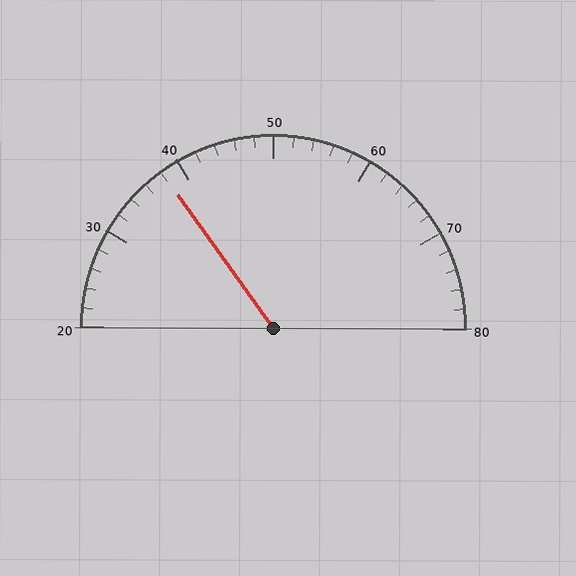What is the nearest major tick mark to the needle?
The nearest major tick mark is 40.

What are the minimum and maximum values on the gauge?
The gauge ranges from 20 to 80.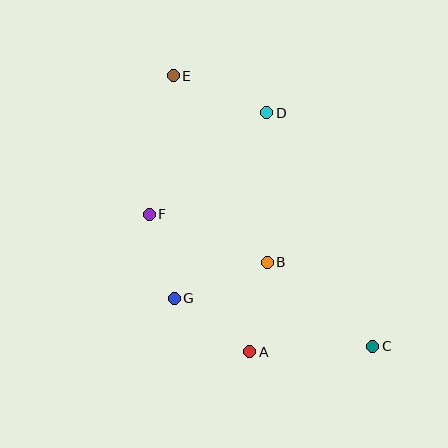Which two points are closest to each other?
Points F and G are closest to each other.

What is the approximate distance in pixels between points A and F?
The distance between A and F is approximately 171 pixels.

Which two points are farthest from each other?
Points C and E are farthest from each other.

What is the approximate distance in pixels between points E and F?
The distance between E and F is approximately 140 pixels.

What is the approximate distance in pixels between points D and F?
The distance between D and F is approximately 155 pixels.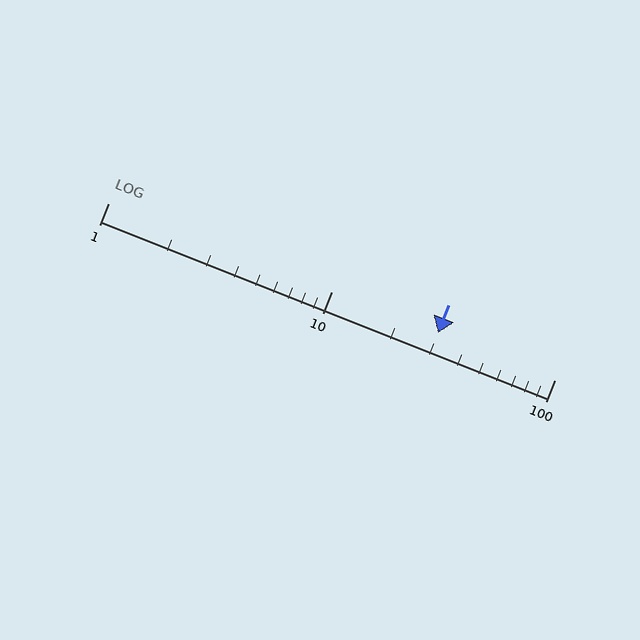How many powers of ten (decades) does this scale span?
The scale spans 2 decades, from 1 to 100.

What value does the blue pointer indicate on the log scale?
The pointer indicates approximately 30.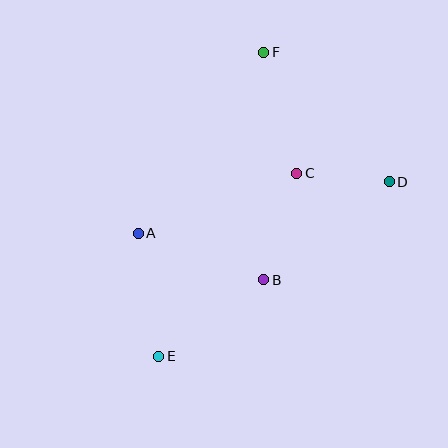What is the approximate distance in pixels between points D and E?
The distance between D and E is approximately 289 pixels.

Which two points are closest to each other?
Points C and D are closest to each other.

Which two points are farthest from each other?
Points E and F are farthest from each other.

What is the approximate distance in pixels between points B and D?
The distance between B and D is approximately 159 pixels.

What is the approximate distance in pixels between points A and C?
The distance between A and C is approximately 169 pixels.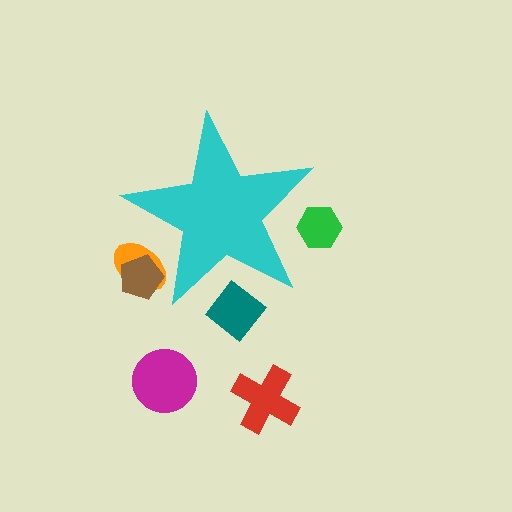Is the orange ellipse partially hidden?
Yes, the orange ellipse is partially hidden behind the cyan star.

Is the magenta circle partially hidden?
No, the magenta circle is fully visible.